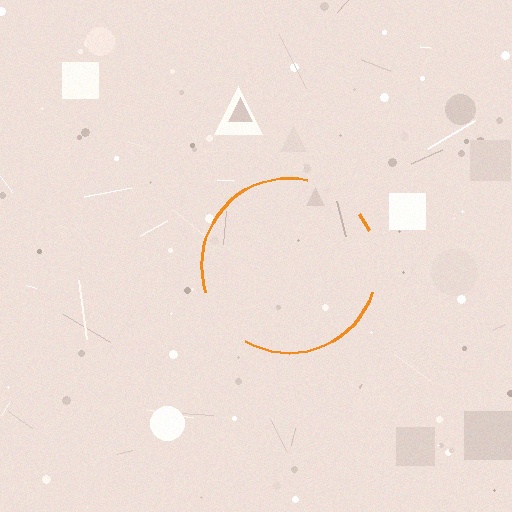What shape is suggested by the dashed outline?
The dashed outline suggests a circle.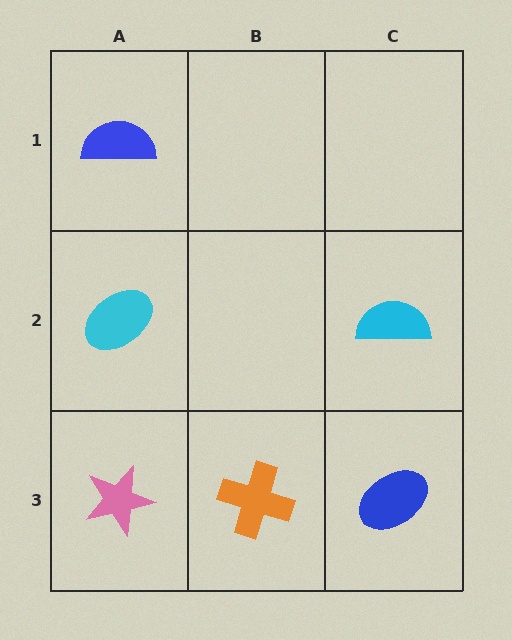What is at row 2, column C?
A cyan semicircle.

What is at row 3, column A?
A pink star.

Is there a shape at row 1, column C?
No, that cell is empty.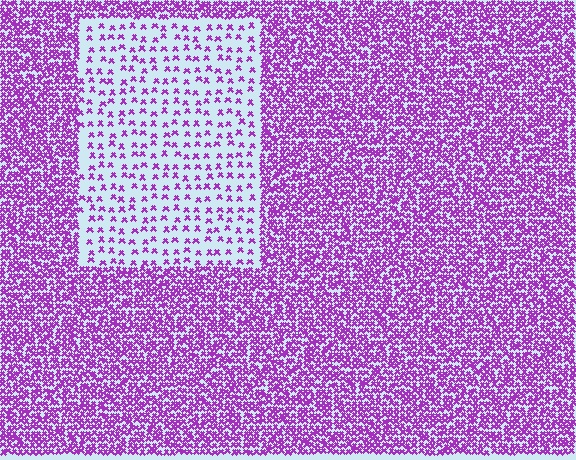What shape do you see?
I see a rectangle.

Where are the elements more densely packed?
The elements are more densely packed outside the rectangle boundary.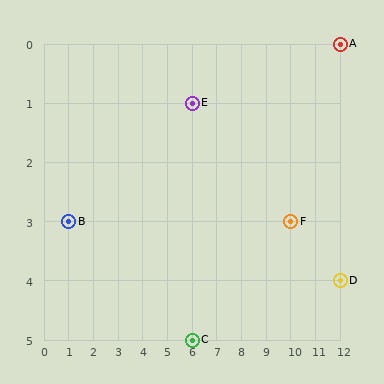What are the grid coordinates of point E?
Point E is at grid coordinates (6, 1).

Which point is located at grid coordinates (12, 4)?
Point D is at (12, 4).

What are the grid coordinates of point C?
Point C is at grid coordinates (6, 5).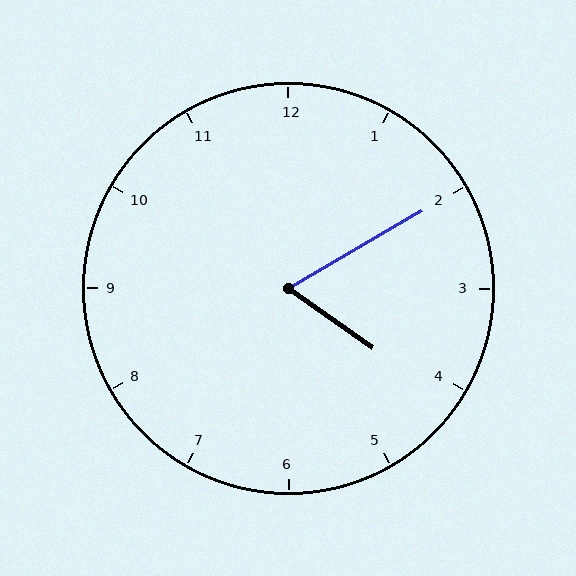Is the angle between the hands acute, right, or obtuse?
It is acute.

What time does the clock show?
4:10.